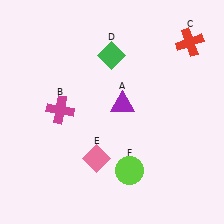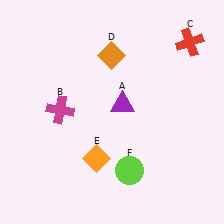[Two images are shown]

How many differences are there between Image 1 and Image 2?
There are 2 differences between the two images.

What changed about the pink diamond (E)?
In Image 1, E is pink. In Image 2, it changed to orange.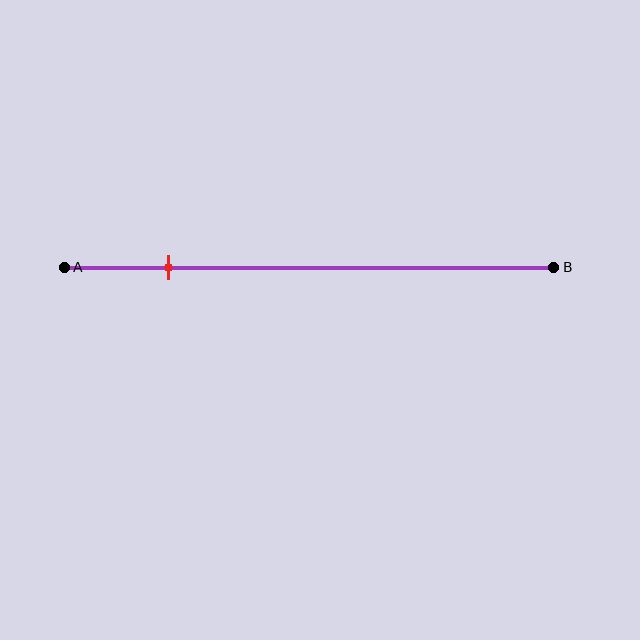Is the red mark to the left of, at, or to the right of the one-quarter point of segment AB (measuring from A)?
The red mark is to the left of the one-quarter point of segment AB.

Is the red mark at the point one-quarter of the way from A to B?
No, the mark is at about 20% from A, not at the 25% one-quarter point.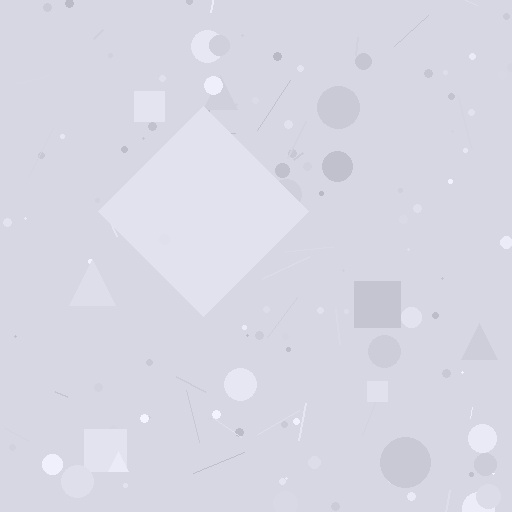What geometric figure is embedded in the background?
A diamond is embedded in the background.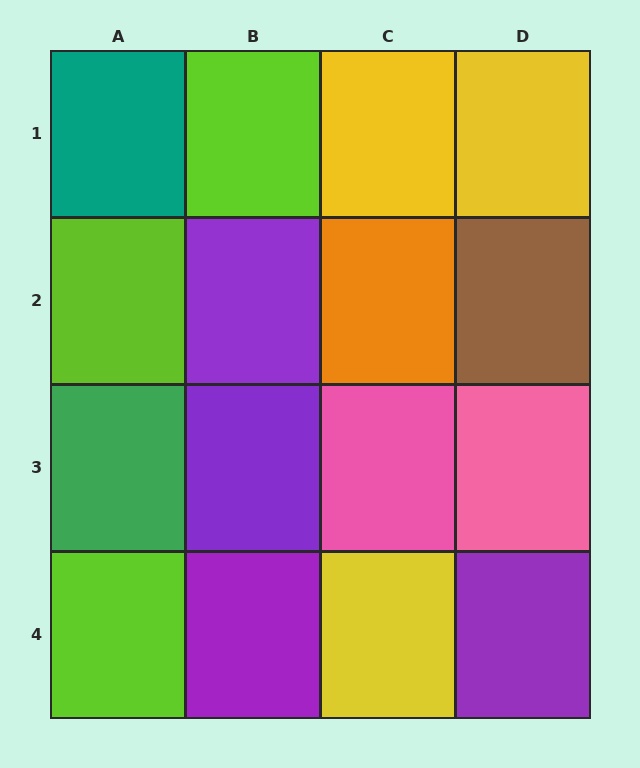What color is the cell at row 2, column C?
Orange.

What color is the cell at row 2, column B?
Purple.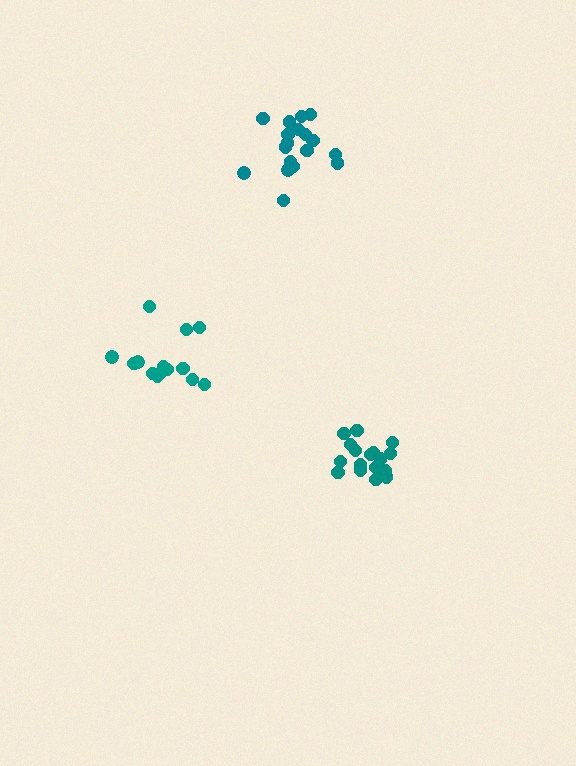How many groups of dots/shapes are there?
There are 3 groups.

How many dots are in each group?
Group 1: 17 dots, Group 2: 18 dots, Group 3: 14 dots (49 total).